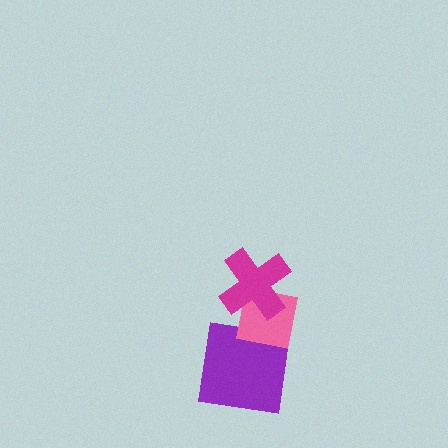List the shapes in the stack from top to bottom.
From top to bottom: the magenta cross, the pink square, the purple square.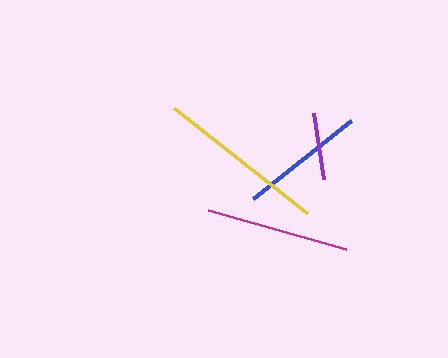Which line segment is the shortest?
The purple line is the shortest at approximately 67 pixels.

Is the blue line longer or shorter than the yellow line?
The yellow line is longer than the blue line.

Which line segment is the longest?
The yellow line is the longest at approximately 170 pixels.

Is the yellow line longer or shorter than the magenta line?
The yellow line is longer than the magenta line.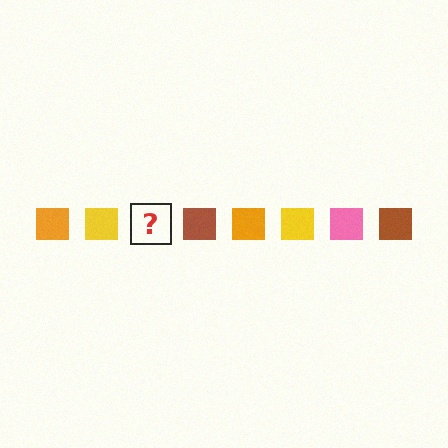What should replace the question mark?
The question mark should be replaced with a pink square.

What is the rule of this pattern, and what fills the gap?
The rule is that the pattern cycles through orange, yellow, pink, brown squares. The gap should be filled with a pink square.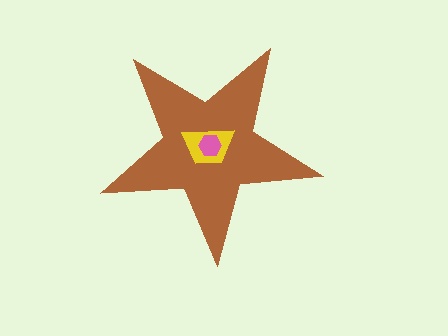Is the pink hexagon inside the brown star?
Yes.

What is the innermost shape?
The pink hexagon.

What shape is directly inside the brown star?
The yellow trapezoid.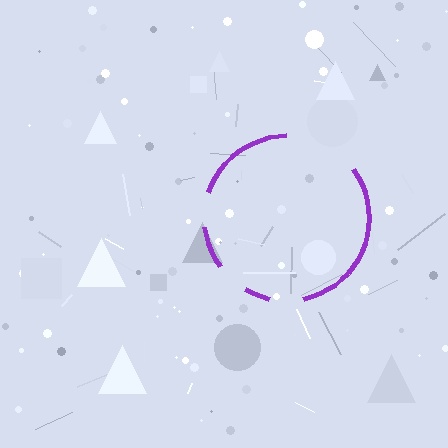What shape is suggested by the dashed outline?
The dashed outline suggests a circle.